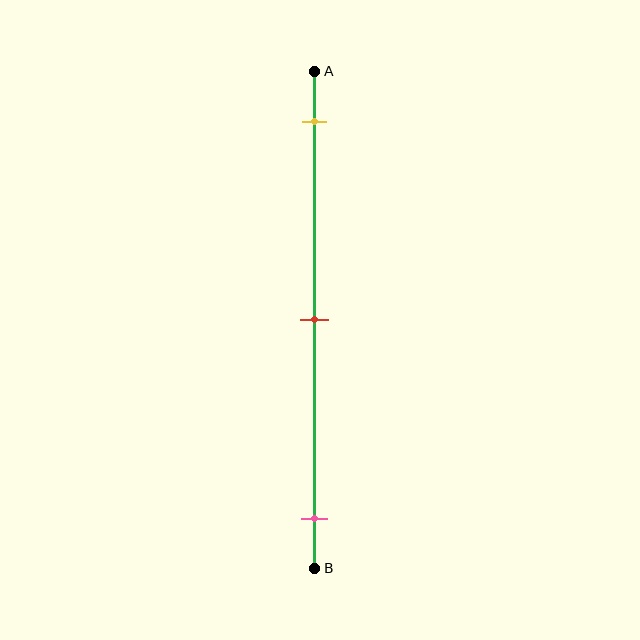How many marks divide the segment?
There are 3 marks dividing the segment.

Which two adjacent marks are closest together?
The yellow and red marks are the closest adjacent pair.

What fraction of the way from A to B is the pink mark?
The pink mark is approximately 90% (0.9) of the way from A to B.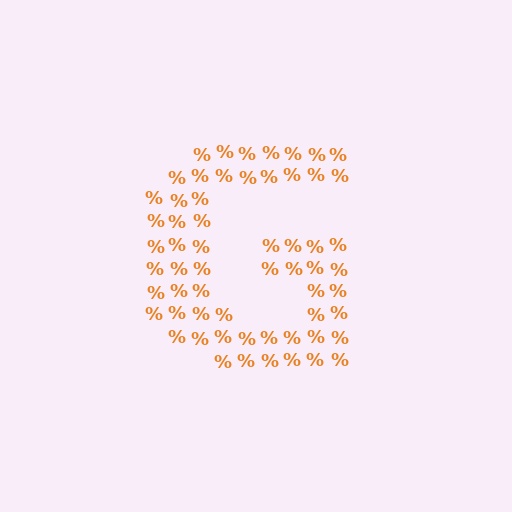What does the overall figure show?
The overall figure shows the letter G.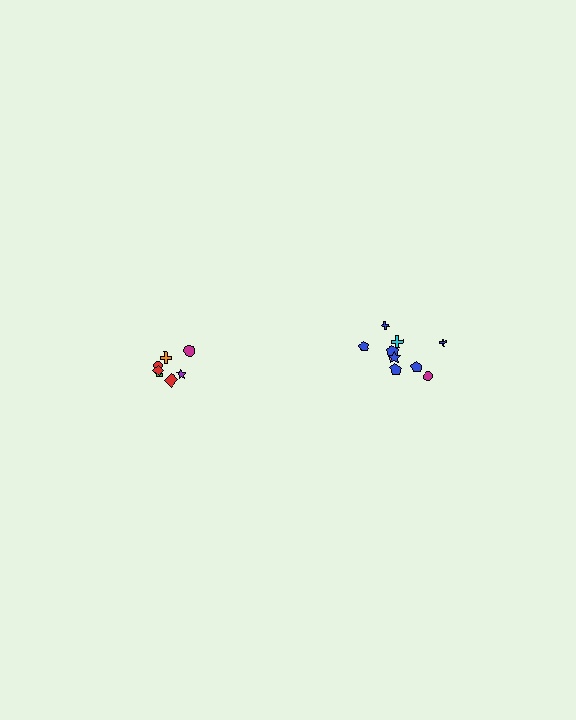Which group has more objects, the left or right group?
The right group.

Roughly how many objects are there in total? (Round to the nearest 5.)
Roughly 15 objects in total.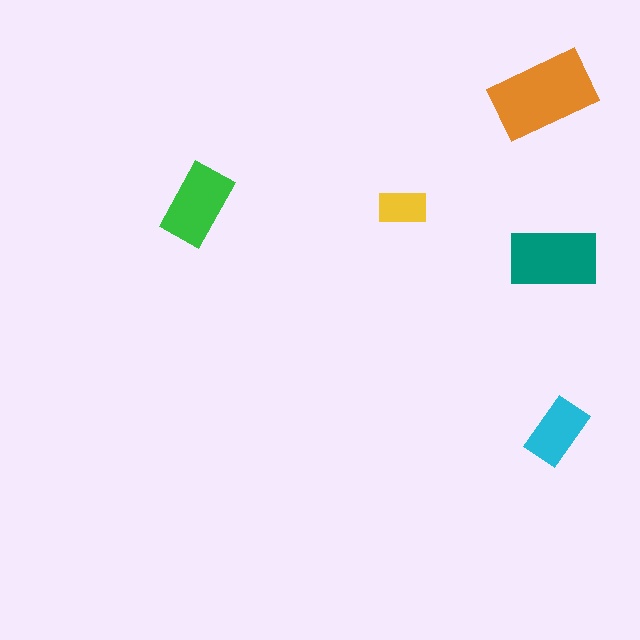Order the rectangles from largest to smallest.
the orange one, the teal one, the green one, the cyan one, the yellow one.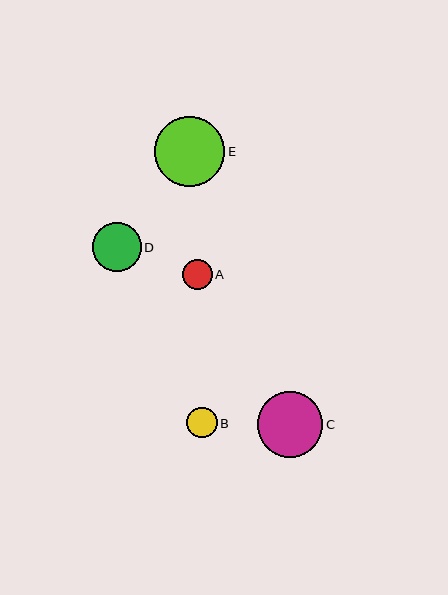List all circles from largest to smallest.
From largest to smallest: E, C, D, B, A.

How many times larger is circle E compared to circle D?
Circle E is approximately 1.4 times the size of circle D.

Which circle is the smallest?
Circle A is the smallest with a size of approximately 30 pixels.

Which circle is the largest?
Circle E is the largest with a size of approximately 70 pixels.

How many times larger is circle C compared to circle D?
Circle C is approximately 1.3 times the size of circle D.